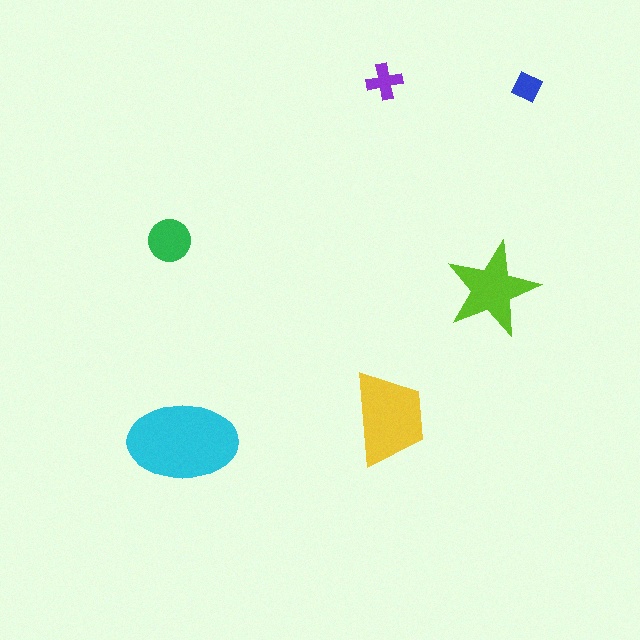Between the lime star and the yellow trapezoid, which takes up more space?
The yellow trapezoid.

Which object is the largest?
The cyan ellipse.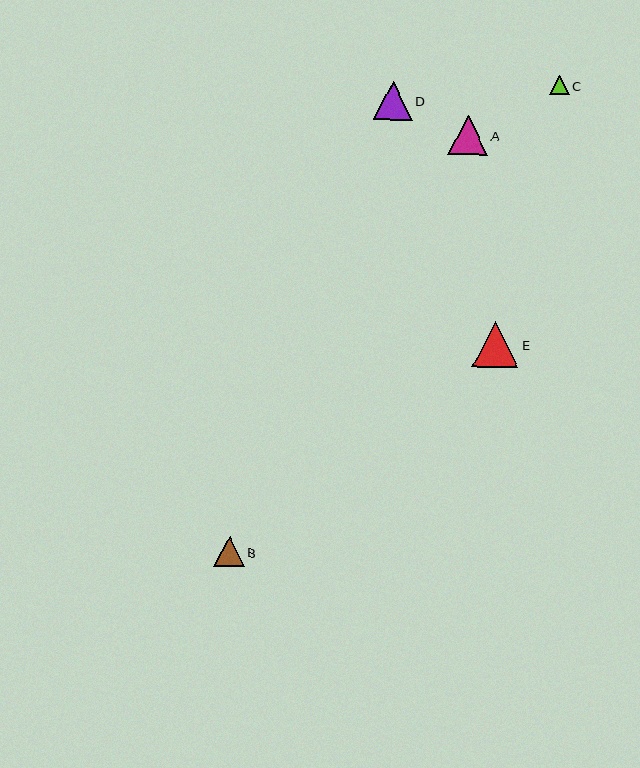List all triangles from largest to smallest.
From largest to smallest: E, A, D, B, C.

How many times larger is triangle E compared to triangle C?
Triangle E is approximately 2.4 times the size of triangle C.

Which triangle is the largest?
Triangle E is the largest with a size of approximately 47 pixels.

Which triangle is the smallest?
Triangle C is the smallest with a size of approximately 19 pixels.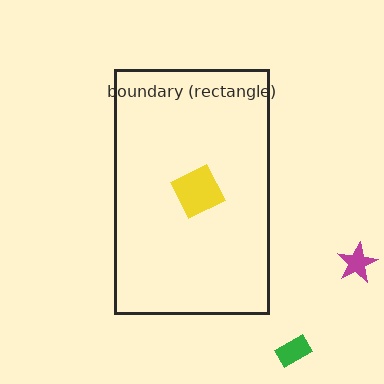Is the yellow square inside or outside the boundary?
Inside.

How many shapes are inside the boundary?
1 inside, 2 outside.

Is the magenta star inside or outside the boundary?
Outside.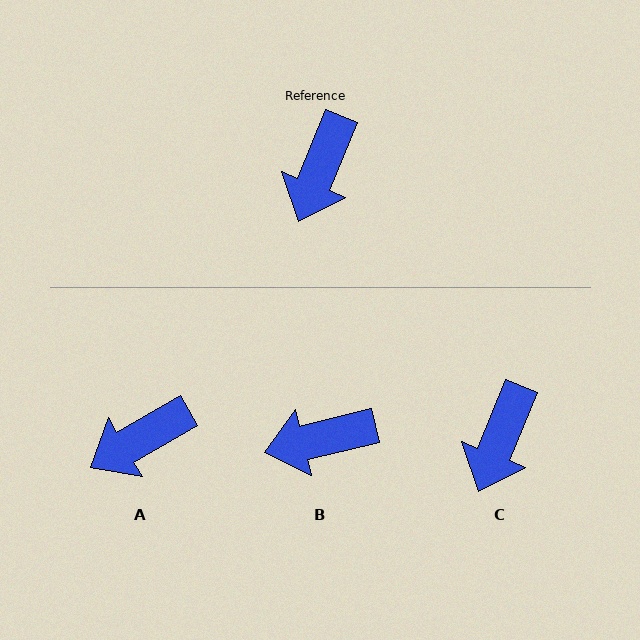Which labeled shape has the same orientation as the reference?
C.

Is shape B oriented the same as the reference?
No, it is off by about 55 degrees.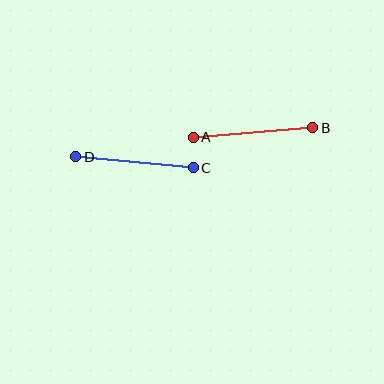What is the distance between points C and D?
The distance is approximately 118 pixels.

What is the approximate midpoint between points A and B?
The midpoint is at approximately (253, 132) pixels.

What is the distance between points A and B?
The distance is approximately 120 pixels.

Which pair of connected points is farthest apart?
Points A and B are farthest apart.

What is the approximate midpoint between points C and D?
The midpoint is at approximately (134, 162) pixels.